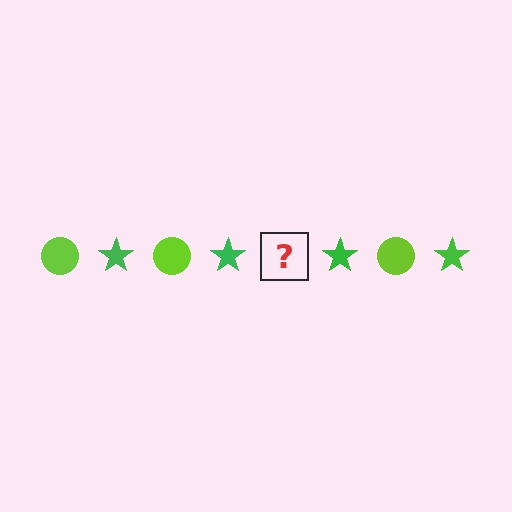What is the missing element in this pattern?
The missing element is a lime circle.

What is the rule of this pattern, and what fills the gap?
The rule is that the pattern alternates between lime circle and green star. The gap should be filled with a lime circle.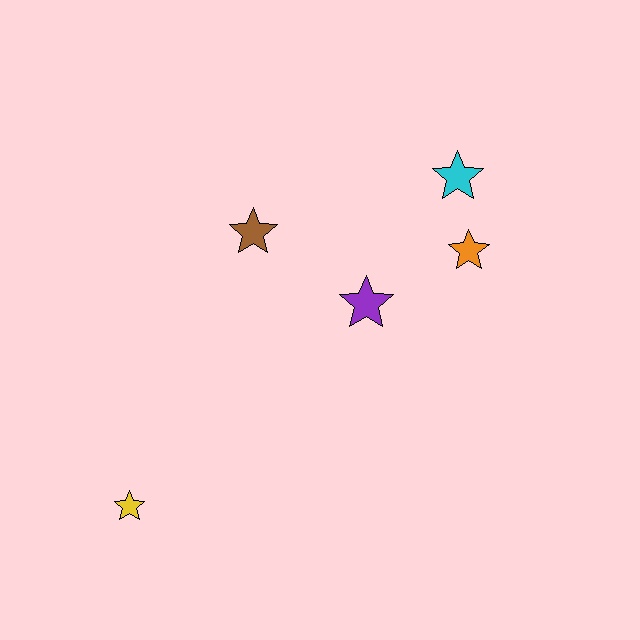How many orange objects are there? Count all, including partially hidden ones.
There is 1 orange object.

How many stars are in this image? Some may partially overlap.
There are 5 stars.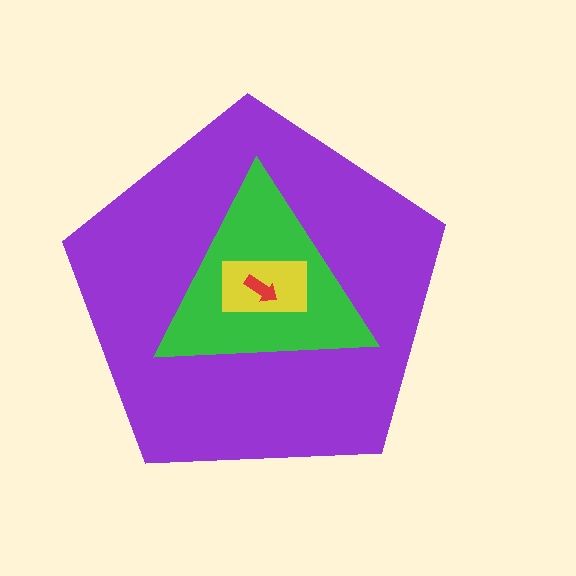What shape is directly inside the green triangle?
The yellow rectangle.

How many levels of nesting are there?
4.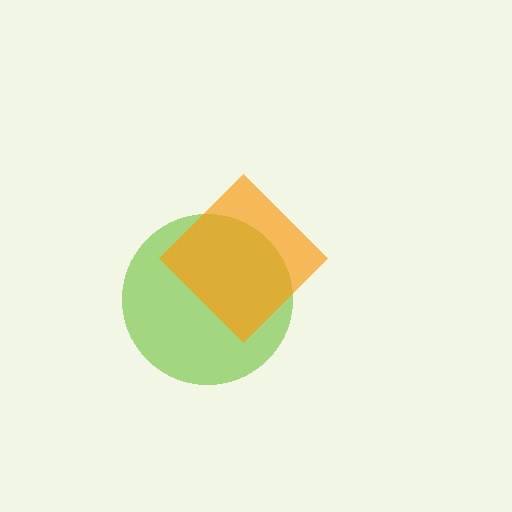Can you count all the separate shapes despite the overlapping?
Yes, there are 2 separate shapes.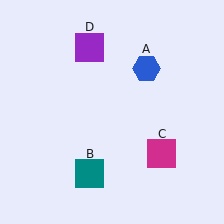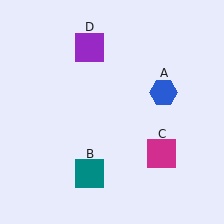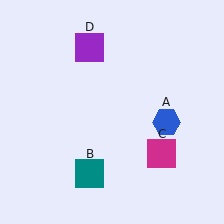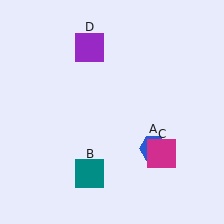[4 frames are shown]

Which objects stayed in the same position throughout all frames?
Teal square (object B) and magenta square (object C) and purple square (object D) remained stationary.